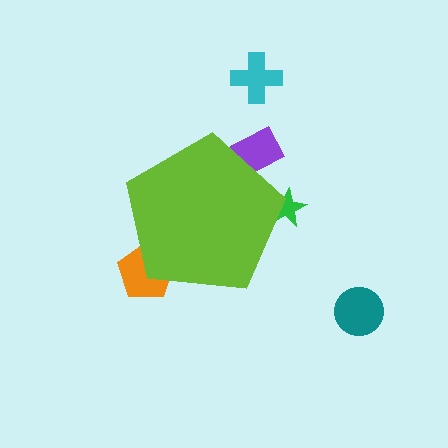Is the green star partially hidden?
Yes, the green star is partially hidden behind the lime pentagon.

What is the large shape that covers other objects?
A lime pentagon.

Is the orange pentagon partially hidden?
Yes, the orange pentagon is partially hidden behind the lime pentagon.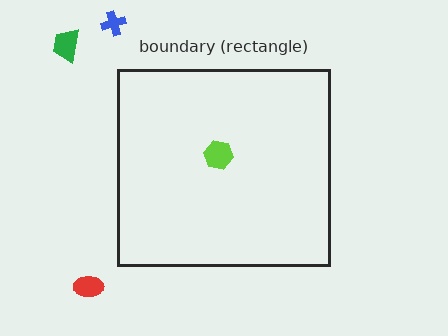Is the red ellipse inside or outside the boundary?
Outside.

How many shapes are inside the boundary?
1 inside, 3 outside.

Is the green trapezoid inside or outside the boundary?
Outside.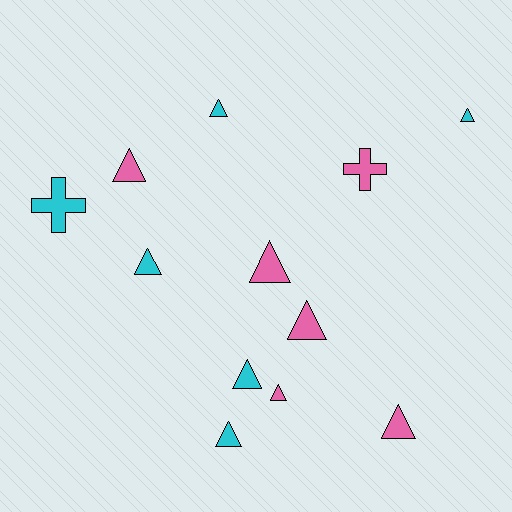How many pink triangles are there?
There are 5 pink triangles.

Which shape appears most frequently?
Triangle, with 10 objects.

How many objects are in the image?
There are 12 objects.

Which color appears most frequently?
Cyan, with 6 objects.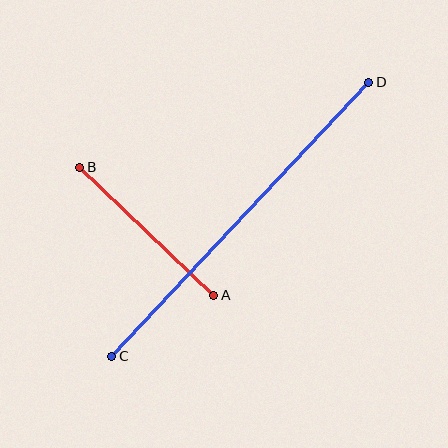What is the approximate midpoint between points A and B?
The midpoint is at approximately (147, 231) pixels.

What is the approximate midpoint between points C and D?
The midpoint is at approximately (240, 219) pixels.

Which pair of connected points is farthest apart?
Points C and D are farthest apart.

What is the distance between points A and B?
The distance is approximately 185 pixels.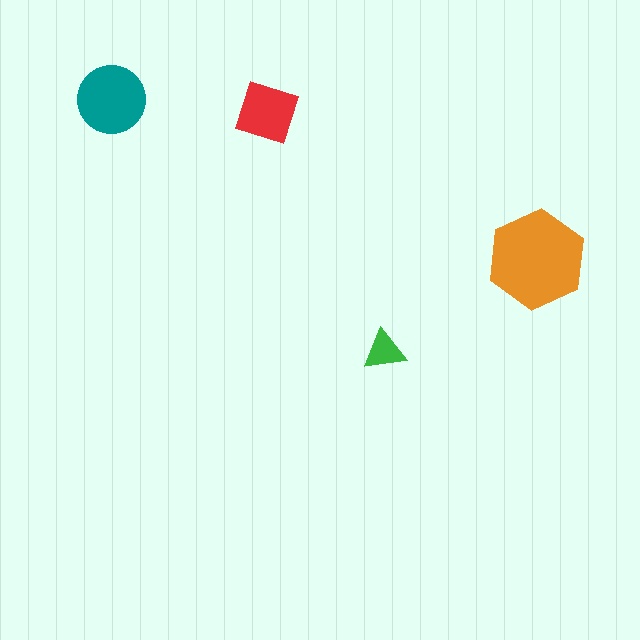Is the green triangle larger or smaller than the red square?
Smaller.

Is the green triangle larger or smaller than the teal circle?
Smaller.